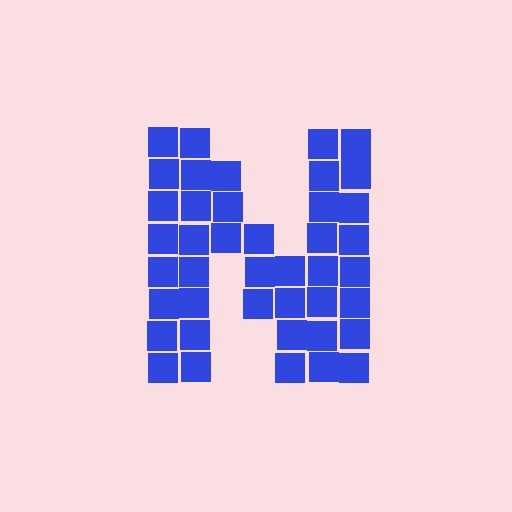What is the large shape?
The large shape is the letter N.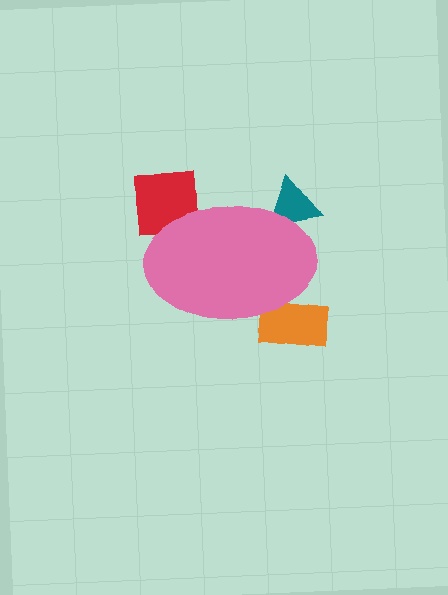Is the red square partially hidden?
Yes, the red square is partially hidden behind the pink ellipse.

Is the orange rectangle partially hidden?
Yes, the orange rectangle is partially hidden behind the pink ellipse.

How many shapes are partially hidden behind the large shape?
3 shapes are partially hidden.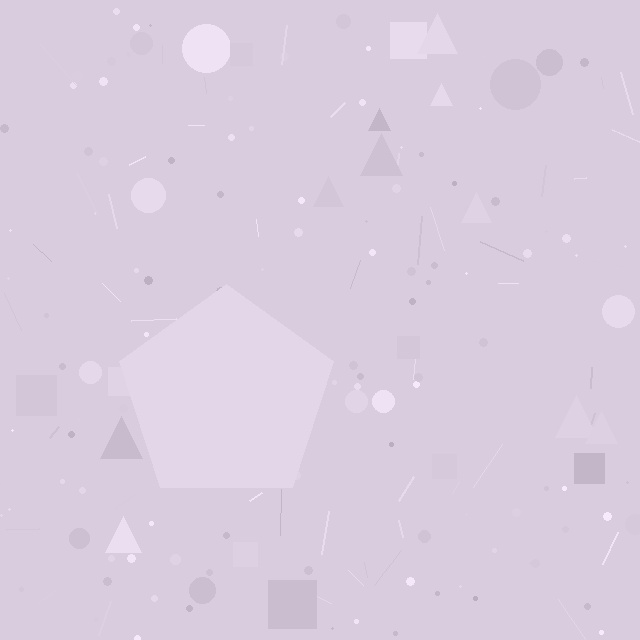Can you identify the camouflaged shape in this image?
The camouflaged shape is a pentagon.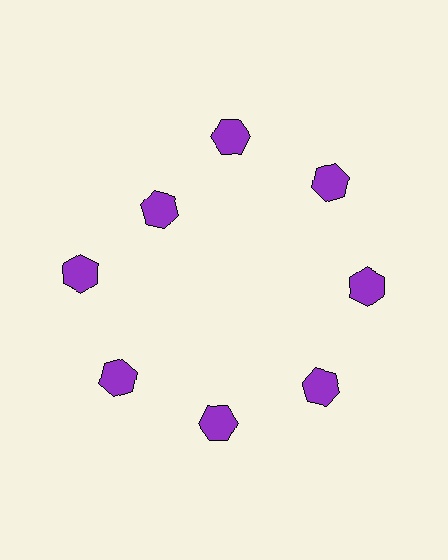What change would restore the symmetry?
The symmetry would be restored by moving it outward, back onto the ring so that all 8 hexagons sit at equal angles and equal distance from the center.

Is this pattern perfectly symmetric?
No. The 8 purple hexagons are arranged in a ring, but one element near the 10 o'clock position is pulled inward toward the center, breaking the 8-fold rotational symmetry.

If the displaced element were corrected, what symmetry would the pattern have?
It would have 8-fold rotational symmetry — the pattern would map onto itself every 45 degrees.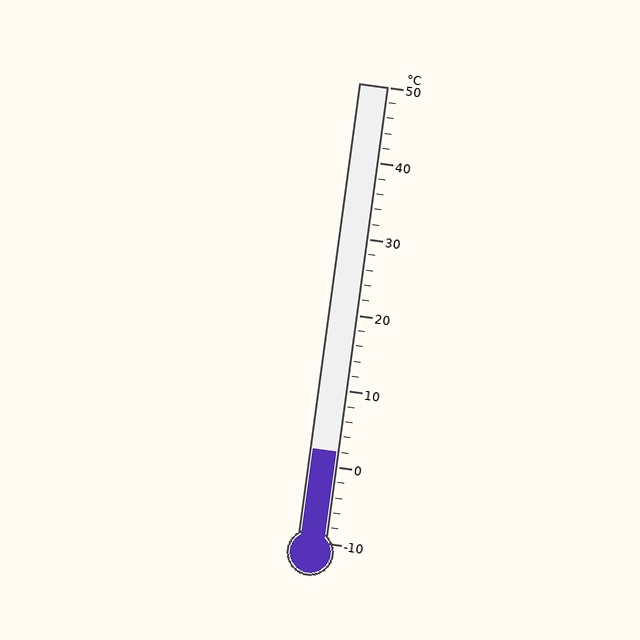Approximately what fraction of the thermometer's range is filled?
The thermometer is filled to approximately 20% of its range.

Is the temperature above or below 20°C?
The temperature is below 20°C.